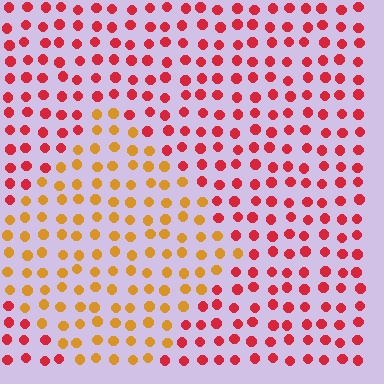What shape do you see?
I see a diamond.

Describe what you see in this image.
The image is filled with small red elements in a uniform arrangement. A diamond-shaped region is visible where the elements are tinted to a slightly different hue, forming a subtle color boundary.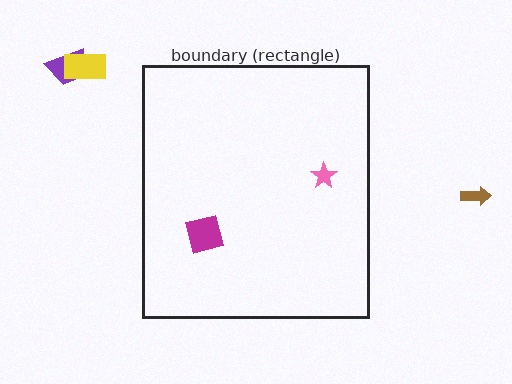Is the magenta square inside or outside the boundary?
Inside.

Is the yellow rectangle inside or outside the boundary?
Outside.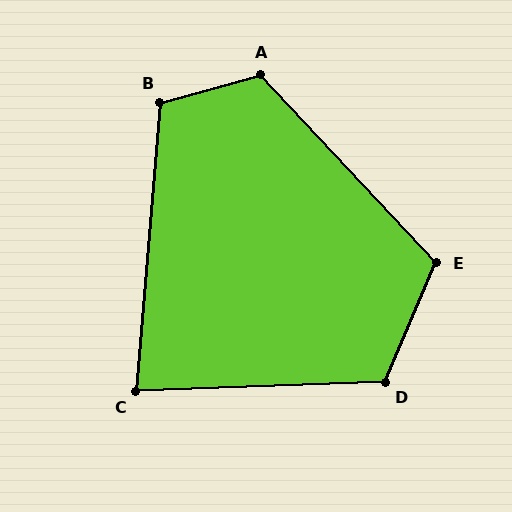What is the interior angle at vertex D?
Approximately 115 degrees (obtuse).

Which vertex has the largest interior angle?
A, at approximately 118 degrees.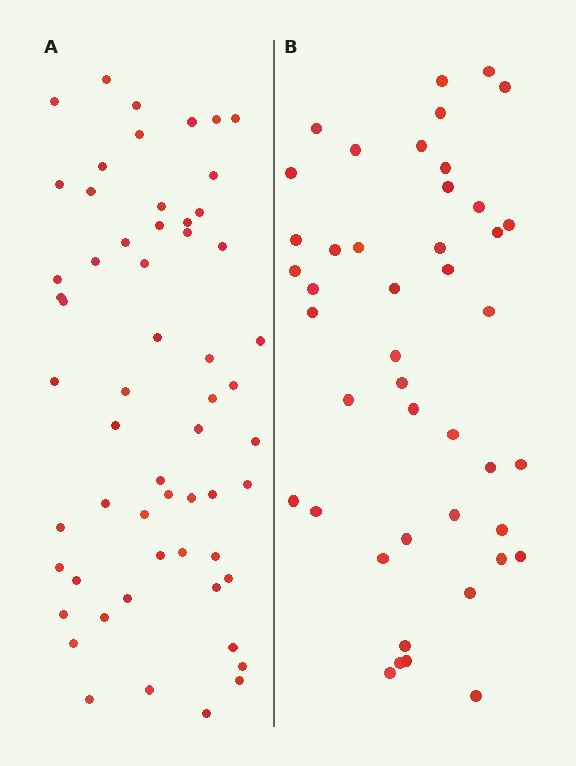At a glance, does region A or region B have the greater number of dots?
Region A (the left region) has more dots.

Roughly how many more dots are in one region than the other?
Region A has approximately 15 more dots than region B.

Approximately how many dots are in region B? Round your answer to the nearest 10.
About 40 dots. (The exact count is 44, which rounds to 40.)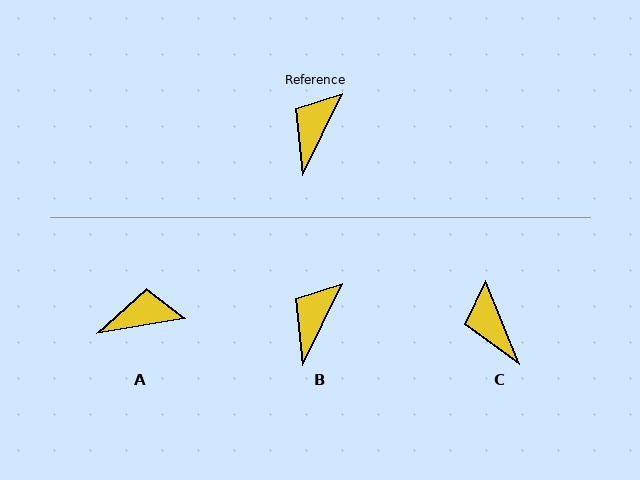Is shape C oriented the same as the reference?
No, it is off by about 48 degrees.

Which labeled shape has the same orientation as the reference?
B.